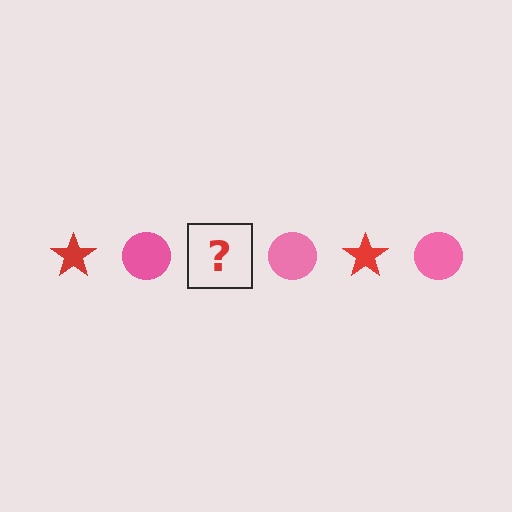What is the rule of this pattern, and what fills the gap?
The rule is that the pattern alternates between red star and pink circle. The gap should be filled with a red star.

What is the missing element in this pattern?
The missing element is a red star.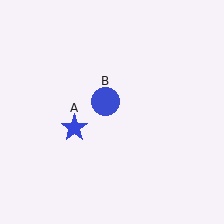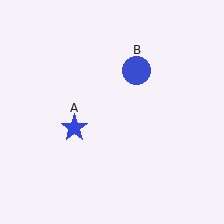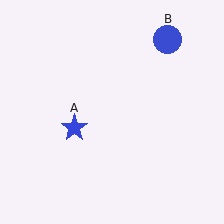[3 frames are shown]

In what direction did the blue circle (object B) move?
The blue circle (object B) moved up and to the right.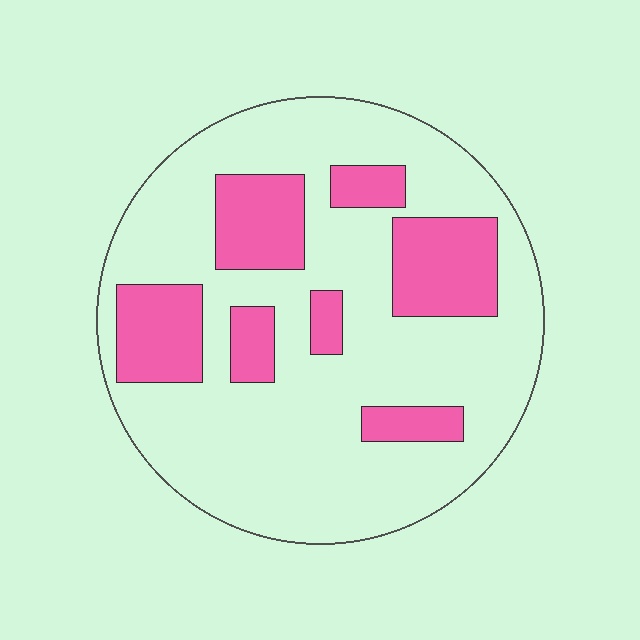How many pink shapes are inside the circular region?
7.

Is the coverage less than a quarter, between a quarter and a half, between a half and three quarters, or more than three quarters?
Between a quarter and a half.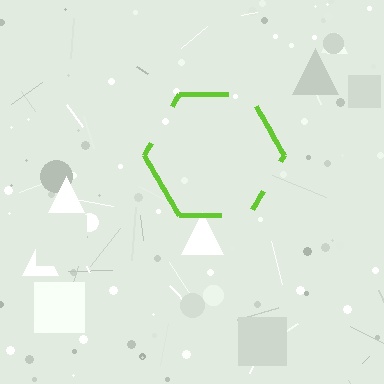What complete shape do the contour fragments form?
The contour fragments form a hexagon.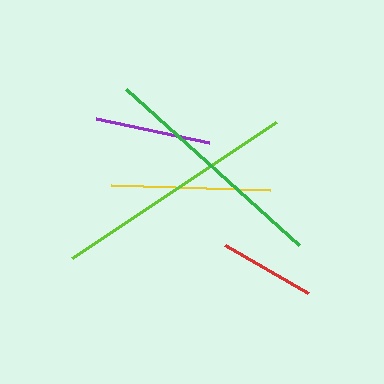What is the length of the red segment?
The red segment is approximately 96 pixels long.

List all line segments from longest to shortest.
From longest to shortest: lime, green, yellow, purple, red.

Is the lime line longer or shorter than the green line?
The lime line is longer than the green line.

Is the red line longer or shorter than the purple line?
The purple line is longer than the red line.